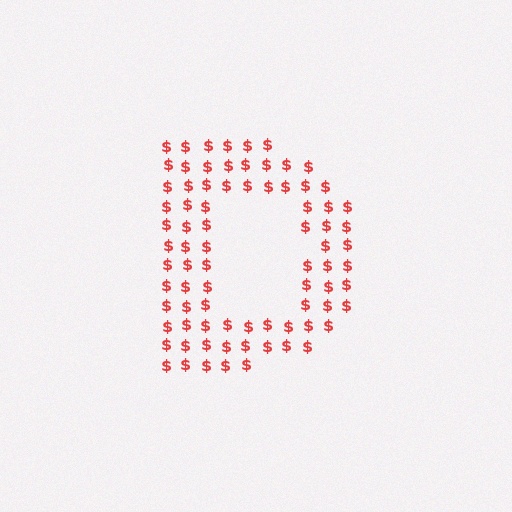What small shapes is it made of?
It is made of small dollar signs.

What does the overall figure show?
The overall figure shows the letter D.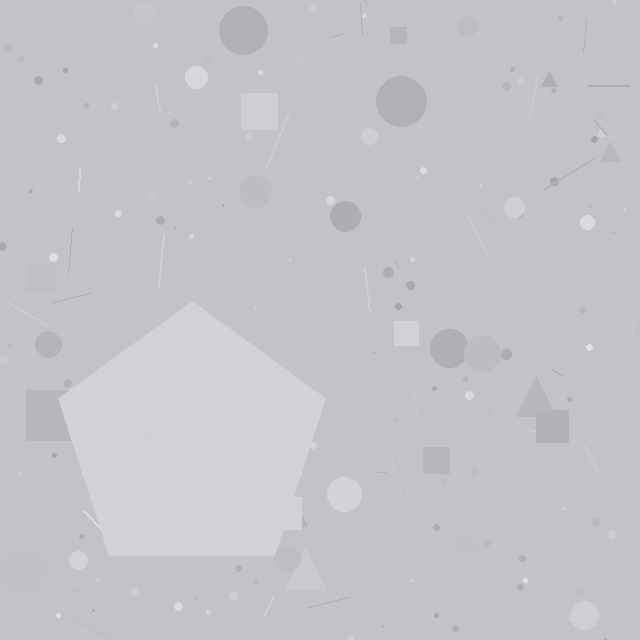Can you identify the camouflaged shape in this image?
The camouflaged shape is a pentagon.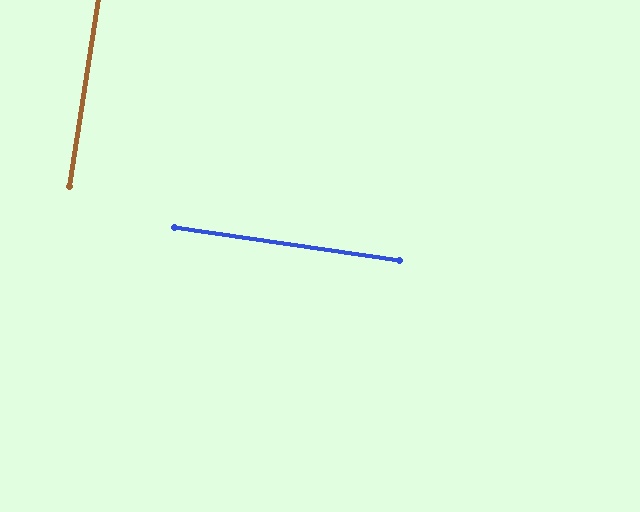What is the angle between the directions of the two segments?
Approximately 90 degrees.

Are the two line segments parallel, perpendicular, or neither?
Perpendicular — they meet at approximately 90°.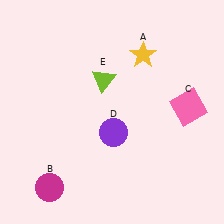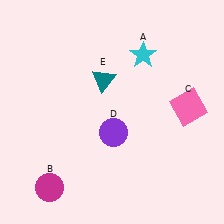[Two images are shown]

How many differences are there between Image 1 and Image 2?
There are 2 differences between the two images.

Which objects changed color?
A changed from yellow to cyan. E changed from lime to teal.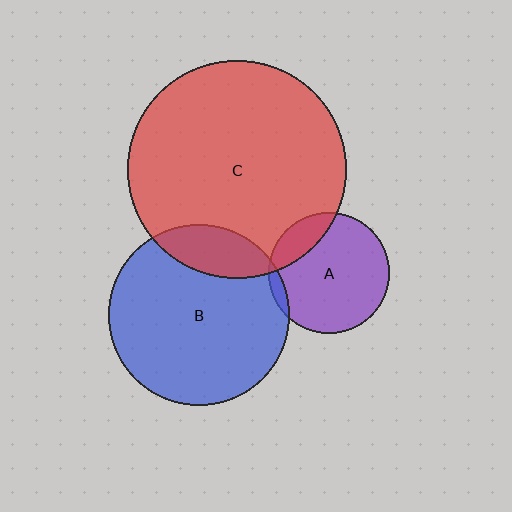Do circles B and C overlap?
Yes.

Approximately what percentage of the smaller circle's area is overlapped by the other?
Approximately 15%.